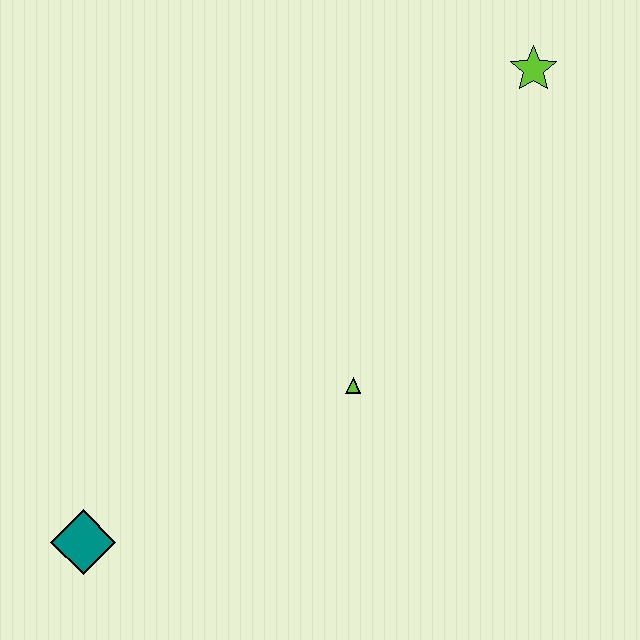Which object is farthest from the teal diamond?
The lime star is farthest from the teal diamond.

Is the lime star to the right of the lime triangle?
Yes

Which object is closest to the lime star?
The lime triangle is closest to the lime star.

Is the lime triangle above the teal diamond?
Yes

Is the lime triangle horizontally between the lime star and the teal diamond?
Yes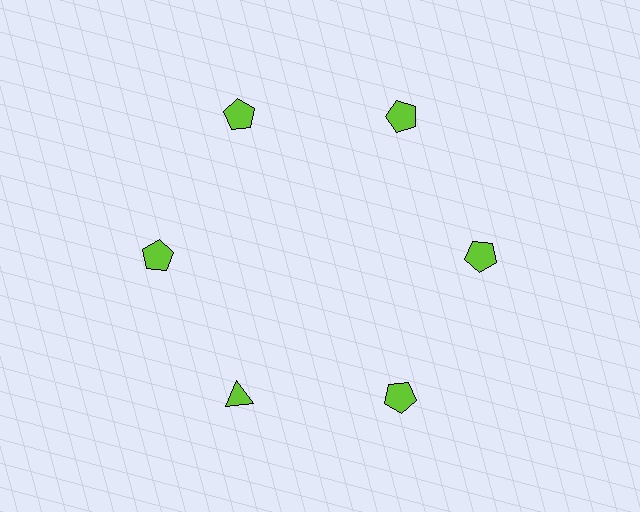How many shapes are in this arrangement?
There are 6 shapes arranged in a ring pattern.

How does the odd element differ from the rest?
It has a different shape: triangle instead of pentagon.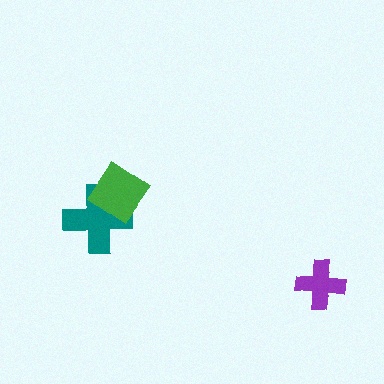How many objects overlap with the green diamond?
1 object overlaps with the green diamond.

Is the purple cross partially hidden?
No, no other shape covers it.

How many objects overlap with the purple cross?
0 objects overlap with the purple cross.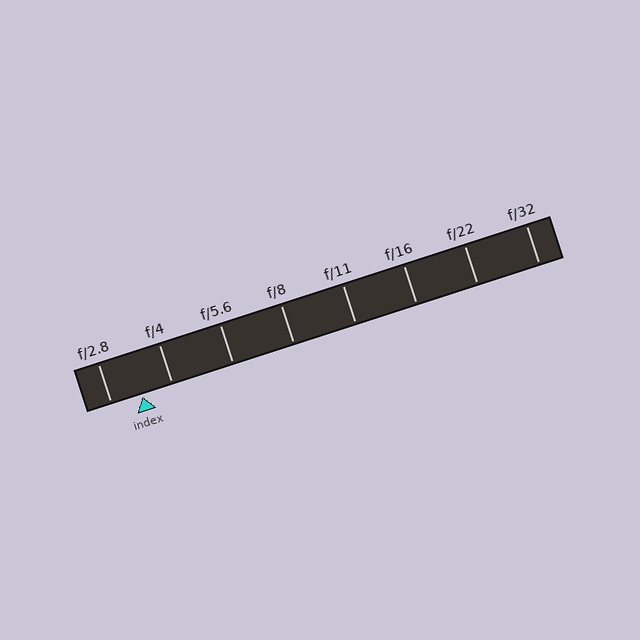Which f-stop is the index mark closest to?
The index mark is closest to f/4.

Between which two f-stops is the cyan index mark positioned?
The index mark is between f/2.8 and f/4.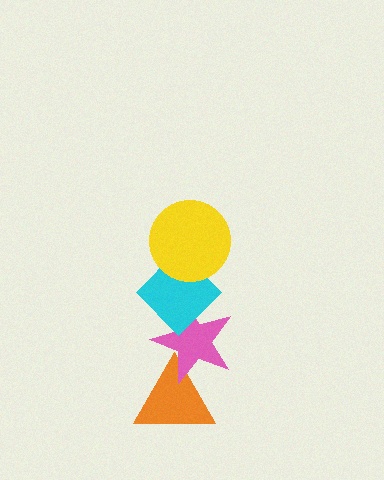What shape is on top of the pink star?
The cyan diamond is on top of the pink star.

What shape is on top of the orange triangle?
The pink star is on top of the orange triangle.